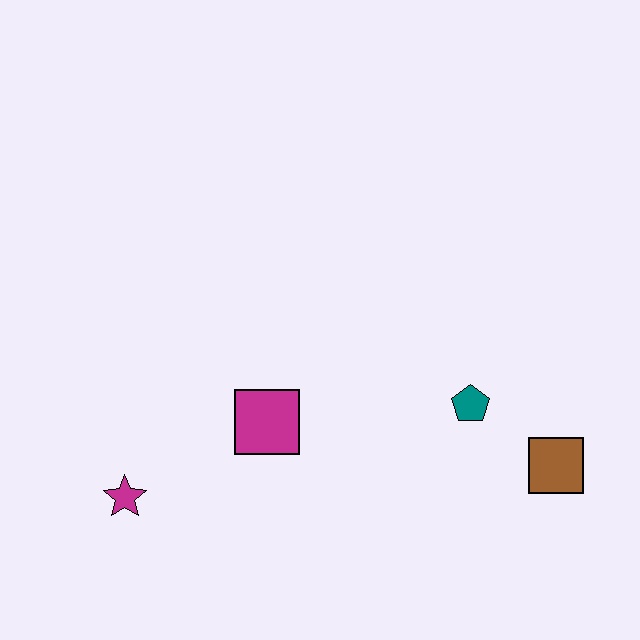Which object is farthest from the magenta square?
The brown square is farthest from the magenta square.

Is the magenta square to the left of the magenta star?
No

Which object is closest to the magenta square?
The magenta star is closest to the magenta square.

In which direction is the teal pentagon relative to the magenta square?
The teal pentagon is to the right of the magenta square.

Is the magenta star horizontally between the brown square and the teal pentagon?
No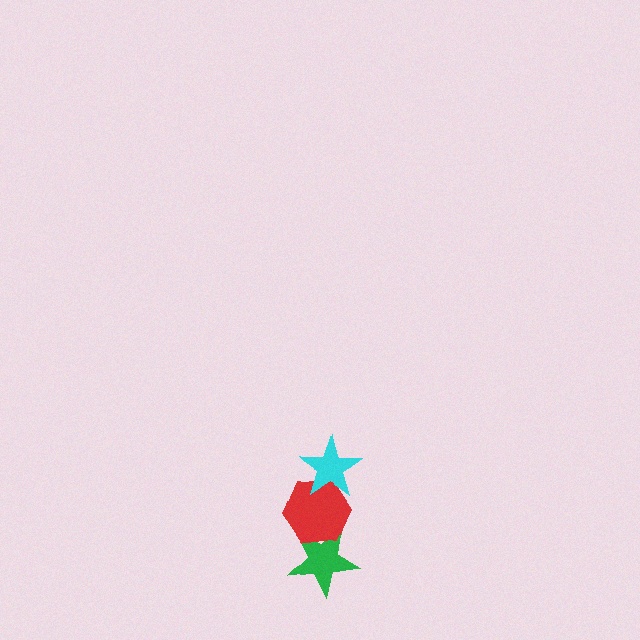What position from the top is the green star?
The green star is 3rd from the top.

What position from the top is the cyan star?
The cyan star is 1st from the top.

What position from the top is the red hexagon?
The red hexagon is 2nd from the top.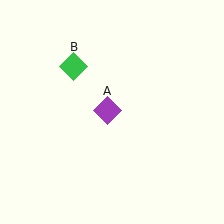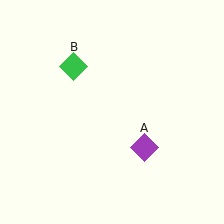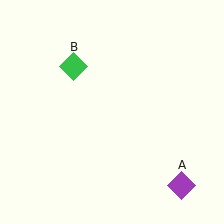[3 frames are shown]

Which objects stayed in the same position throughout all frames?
Green diamond (object B) remained stationary.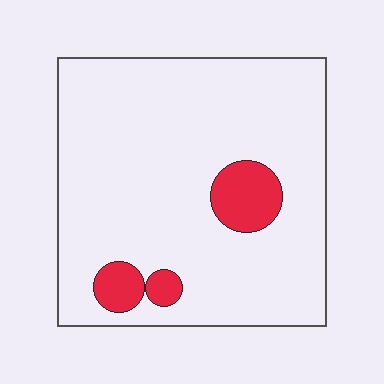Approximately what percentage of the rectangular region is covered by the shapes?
Approximately 10%.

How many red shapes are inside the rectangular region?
3.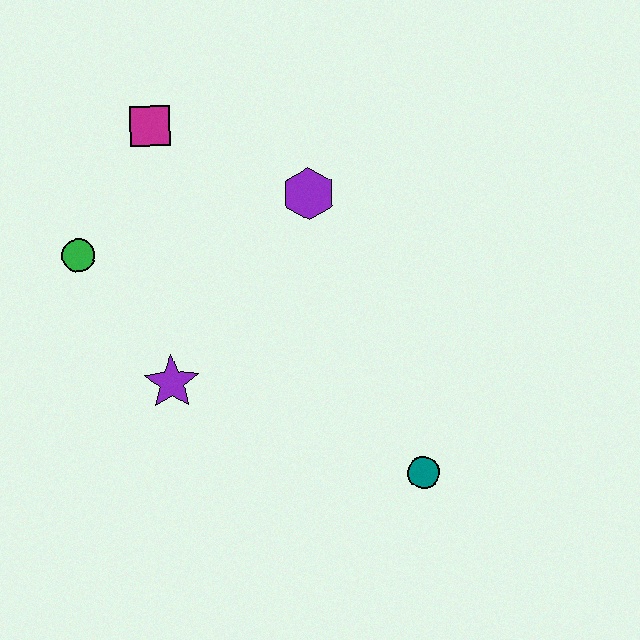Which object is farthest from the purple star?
The teal circle is farthest from the purple star.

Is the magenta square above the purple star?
Yes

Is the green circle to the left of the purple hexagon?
Yes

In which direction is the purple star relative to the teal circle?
The purple star is to the left of the teal circle.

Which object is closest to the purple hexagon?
The magenta square is closest to the purple hexagon.